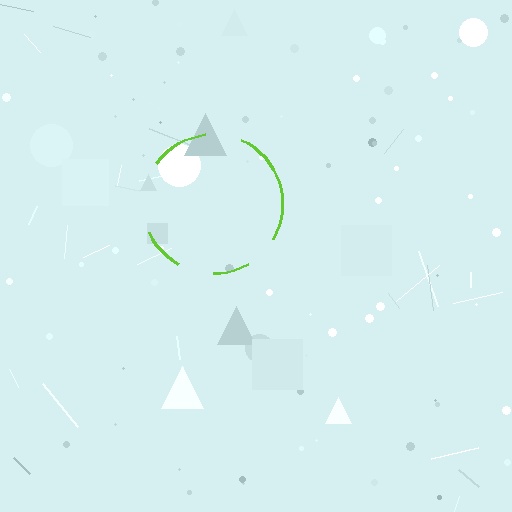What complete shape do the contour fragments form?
The contour fragments form a circle.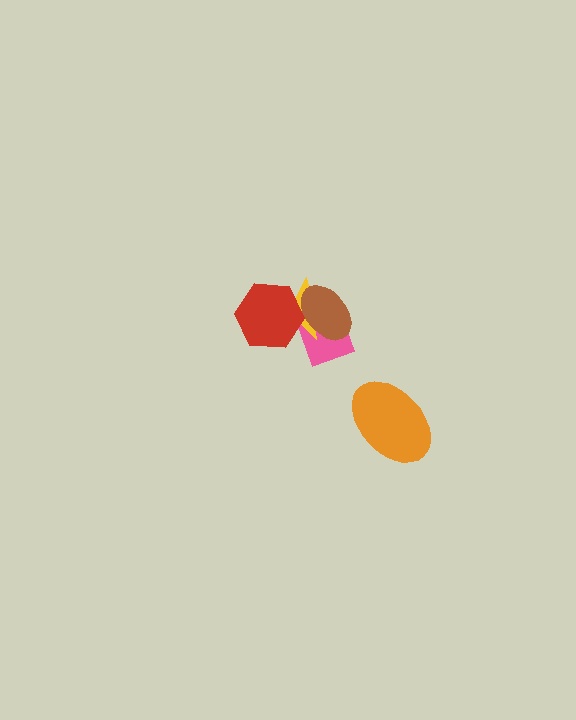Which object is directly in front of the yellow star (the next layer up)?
The red hexagon is directly in front of the yellow star.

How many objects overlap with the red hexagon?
2 objects overlap with the red hexagon.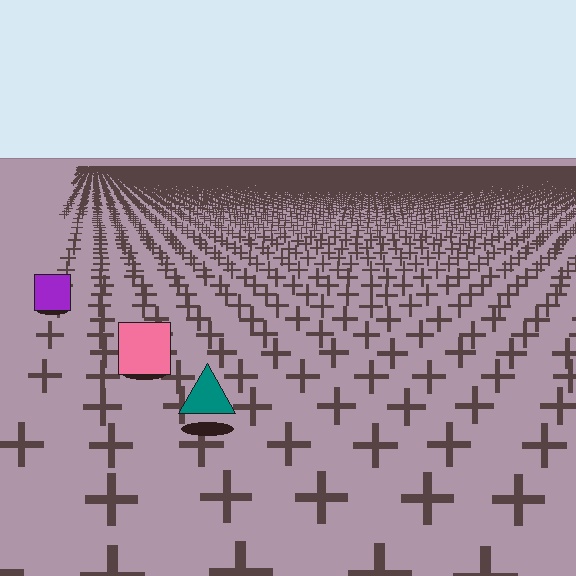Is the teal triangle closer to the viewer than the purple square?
Yes. The teal triangle is closer — you can tell from the texture gradient: the ground texture is coarser near it.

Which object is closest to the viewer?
The teal triangle is closest. The texture marks near it are larger and more spread out.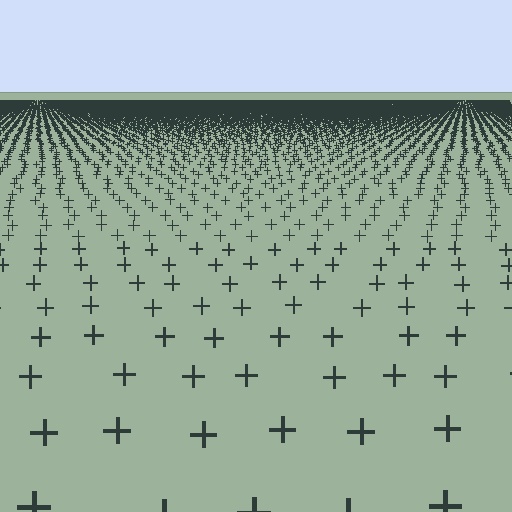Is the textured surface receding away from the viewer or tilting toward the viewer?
The surface is receding away from the viewer. Texture elements get smaller and denser toward the top.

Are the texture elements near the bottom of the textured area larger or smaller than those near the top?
Larger. Near the bottom, elements are closer to the viewer and appear at a bigger on-screen size.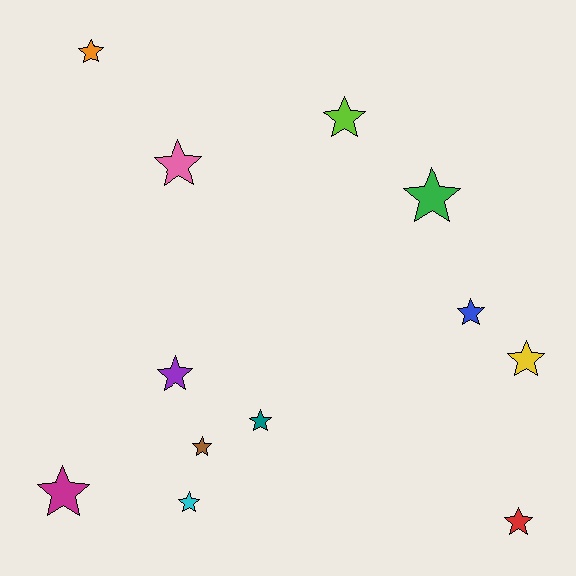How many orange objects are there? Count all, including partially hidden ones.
There is 1 orange object.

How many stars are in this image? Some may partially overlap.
There are 12 stars.